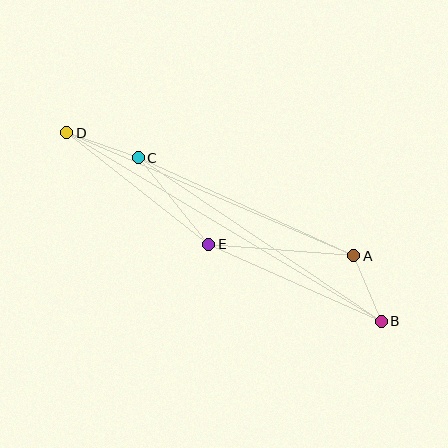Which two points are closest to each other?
Points A and B are closest to each other.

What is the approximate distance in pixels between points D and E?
The distance between D and E is approximately 180 pixels.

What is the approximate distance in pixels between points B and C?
The distance between B and C is approximately 293 pixels.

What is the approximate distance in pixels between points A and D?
The distance between A and D is approximately 312 pixels.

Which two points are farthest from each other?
Points B and D are farthest from each other.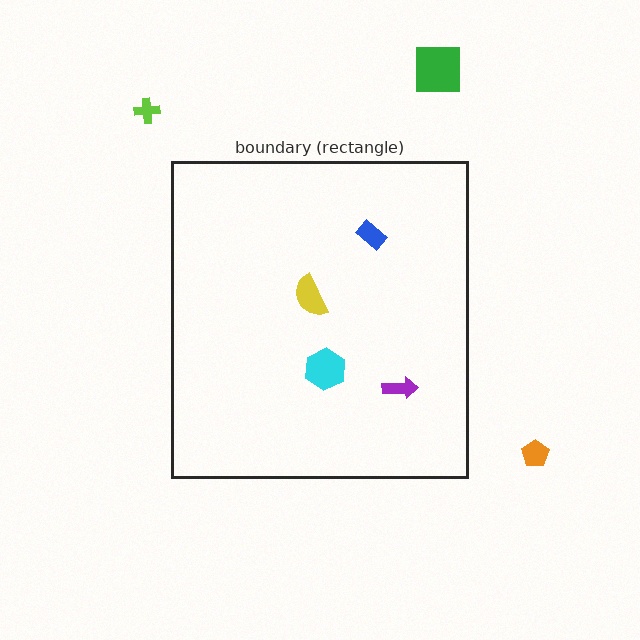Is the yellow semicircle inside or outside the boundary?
Inside.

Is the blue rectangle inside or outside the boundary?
Inside.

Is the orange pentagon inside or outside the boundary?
Outside.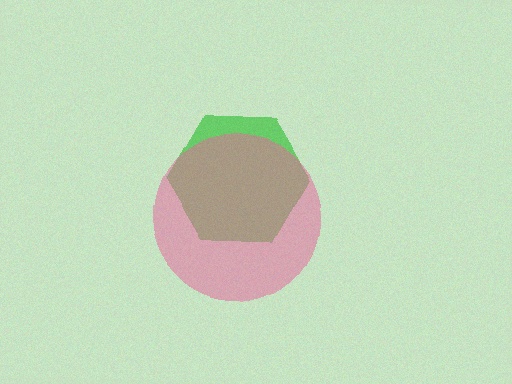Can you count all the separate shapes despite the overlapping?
Yes, there are 2 separate shapes.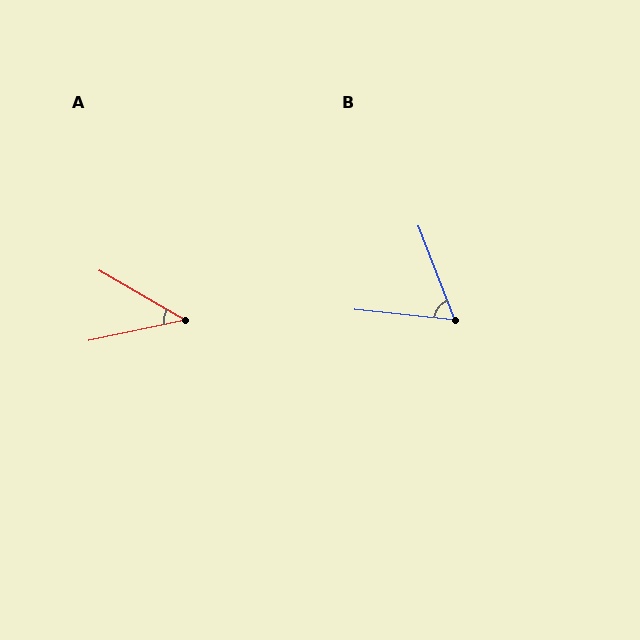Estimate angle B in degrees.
Approximately 63 degrees.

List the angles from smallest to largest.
A (42°), B (63°).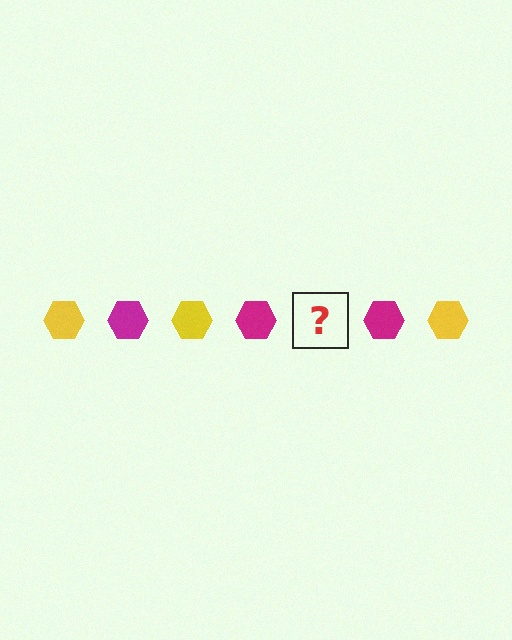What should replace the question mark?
The question mark should be replaced with a yellow hexagon.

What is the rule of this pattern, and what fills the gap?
The rule is that the pattern cycles through yellow, magenta hexagons. The gap should be filled with a yellow hexagon.